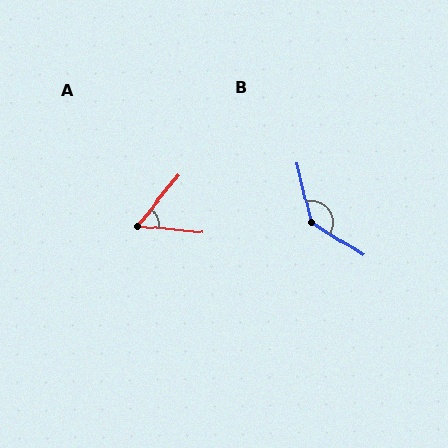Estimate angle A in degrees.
Approximately 57 degrees.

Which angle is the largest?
B, at approximately 135 degrees.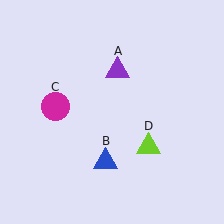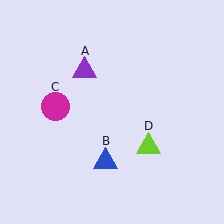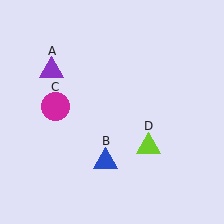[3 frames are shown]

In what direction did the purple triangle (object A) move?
The purple triangle (object A) moved left.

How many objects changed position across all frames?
1 object changed position: purple triangle (object A).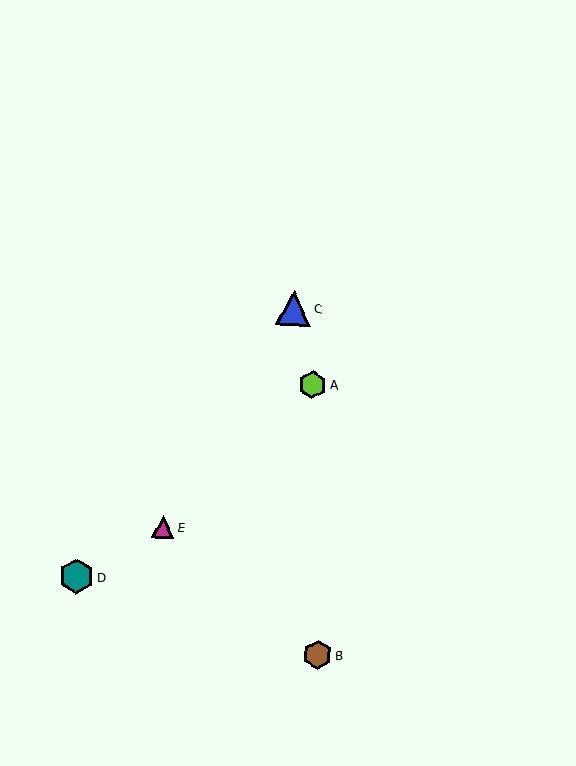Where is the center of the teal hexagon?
The center of the teal hexagon is at (77, 576).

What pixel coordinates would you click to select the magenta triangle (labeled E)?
Click at (163, 527) to select the magenta triangle E.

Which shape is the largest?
The teal hexagon (labeled D) is the largest.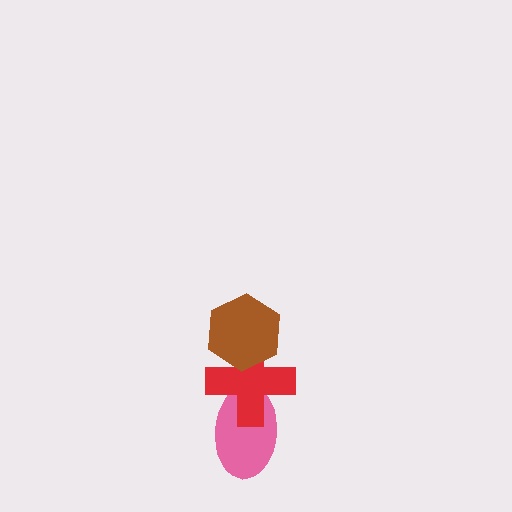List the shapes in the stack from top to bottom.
From top to bottom: the brown hexagon, the red cross, the pink ellipse.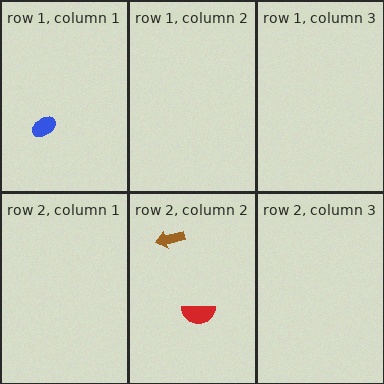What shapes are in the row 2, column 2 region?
The red semicircle, the brown arrow.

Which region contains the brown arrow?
The row 2, column 2 region.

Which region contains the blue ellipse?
The row 1, column 1 region.